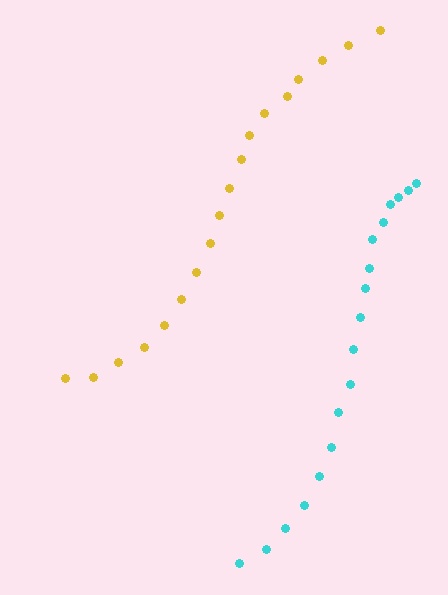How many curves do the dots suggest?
There are 2 distinct paths.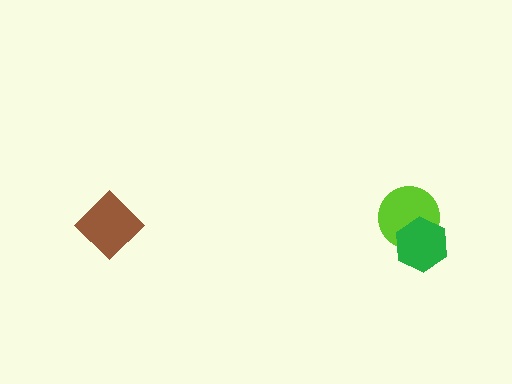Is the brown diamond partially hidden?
No, no other shape covers it.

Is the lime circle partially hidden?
Yes, it is partially covered by another shape.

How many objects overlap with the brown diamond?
0 objects overlap with the brown diamond.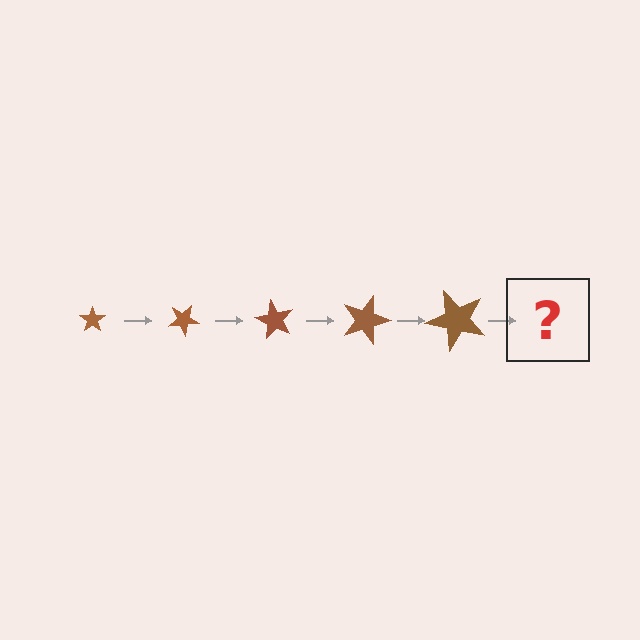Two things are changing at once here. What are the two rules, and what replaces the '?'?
The two rules are that the star grows larger each step and it rotates 30 degrees each step. The '?' should be a star, larger than the previous one and rotated 150 degrees from the start.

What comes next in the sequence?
The next element should be a star, larger than the previous one and rotated 150 degrees from the start.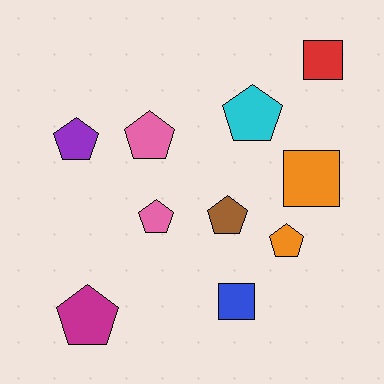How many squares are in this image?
There are 3 squares.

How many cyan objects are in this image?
There is 1 cyan object.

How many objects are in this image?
There are 10 objects.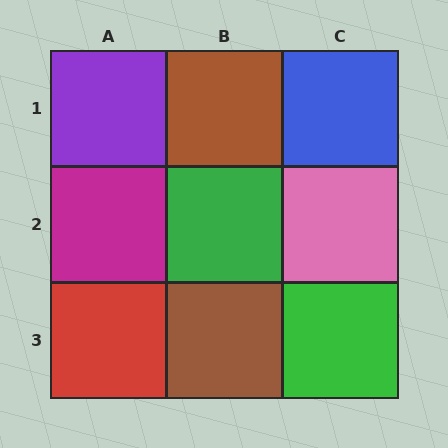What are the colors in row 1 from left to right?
Purple, brown, blue.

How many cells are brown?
2 cells are brown.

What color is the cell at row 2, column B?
Green.